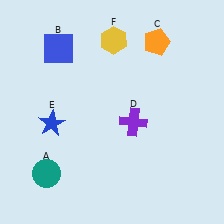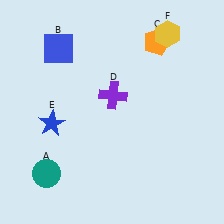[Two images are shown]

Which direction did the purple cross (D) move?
The purple cross (D) moved up.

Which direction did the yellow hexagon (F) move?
The yellow hexagon (F) moved right.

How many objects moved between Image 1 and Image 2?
2 objects moved between the two images.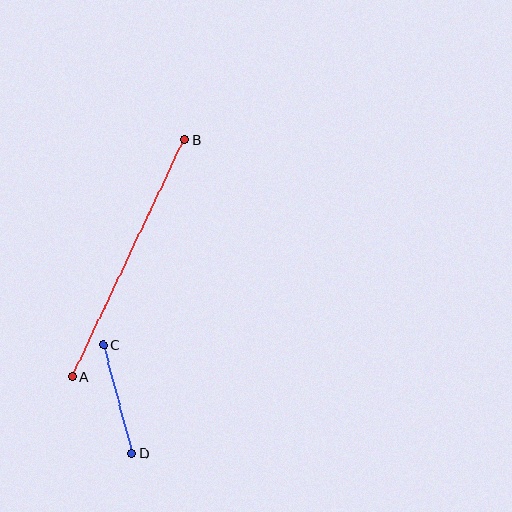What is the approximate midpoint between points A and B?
The midpoint is at approximately (128, 258) pixels.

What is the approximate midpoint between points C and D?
The midpoint is at approximately (118, 399) pixels.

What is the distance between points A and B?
The distance is approximately 262 pixels.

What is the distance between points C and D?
The distance is approximately 112 pixels.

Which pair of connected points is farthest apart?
Points A and B are farthest apart.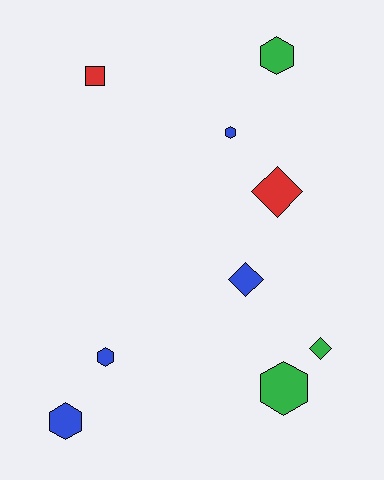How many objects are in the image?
There are 9 objects.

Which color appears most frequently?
Blue, with 4 objects.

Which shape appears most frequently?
Hexagon, with 5 objects.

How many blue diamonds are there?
There is 1 blue diamond.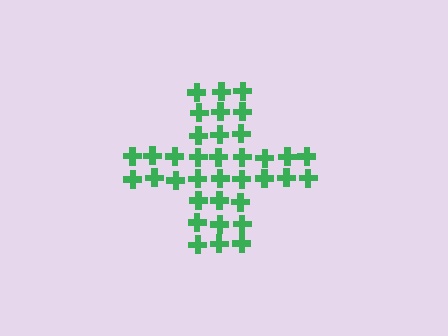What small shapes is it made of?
It is made of small crosses.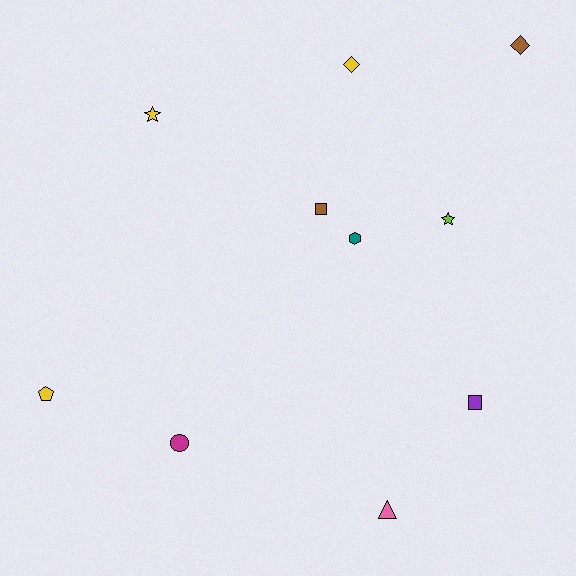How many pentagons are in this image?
There is 1 pentagon.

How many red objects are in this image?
There are no red objects.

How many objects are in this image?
There are 10 objects.